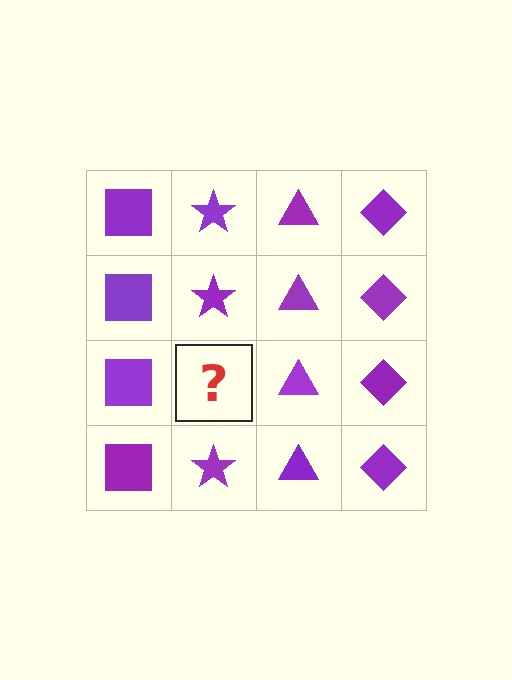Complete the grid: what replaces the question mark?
The question mark should be replaced with a purple star.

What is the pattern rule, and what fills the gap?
The rule is that each column has a consistent shape. The gap should be filled with a purple star.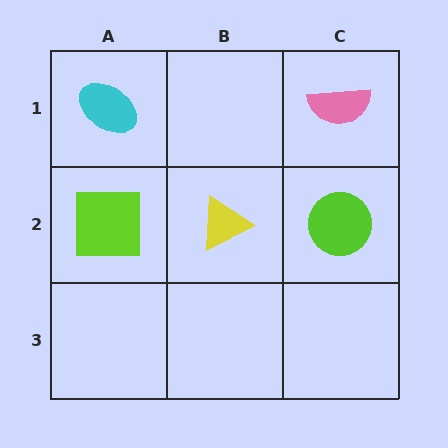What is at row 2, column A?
A lime square.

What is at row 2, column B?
A yellow triangle.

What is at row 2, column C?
A lime circle.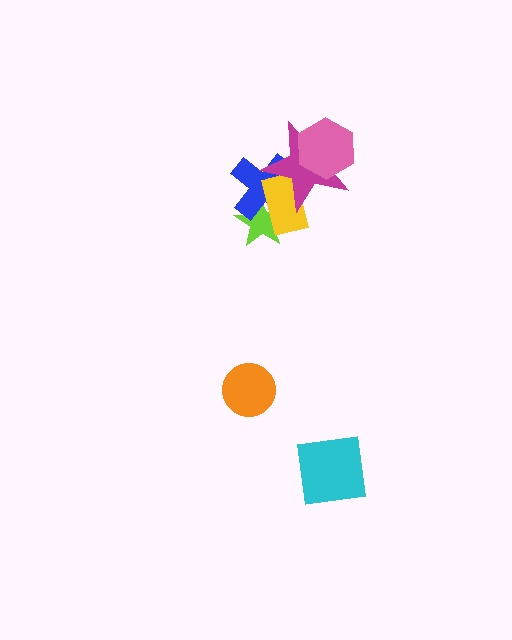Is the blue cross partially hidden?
Yes, it is partially covered by another shape.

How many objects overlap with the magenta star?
3 objects overlap with the magenta star.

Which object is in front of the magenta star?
The pink hexagon is in front of the magenta star.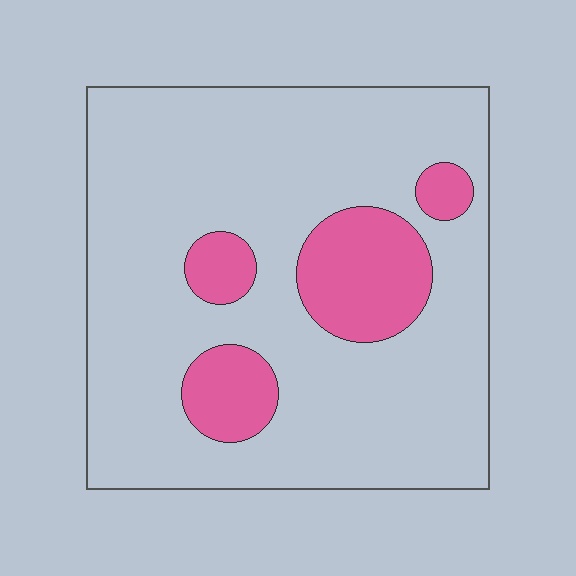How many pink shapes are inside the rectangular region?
4.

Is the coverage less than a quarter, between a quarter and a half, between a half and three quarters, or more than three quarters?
Less than a quarter.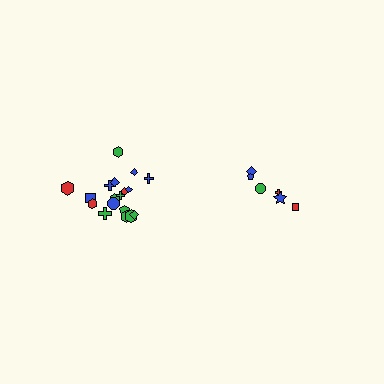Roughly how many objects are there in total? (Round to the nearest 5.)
Roughly 25 objects in total.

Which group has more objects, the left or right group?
The left group.